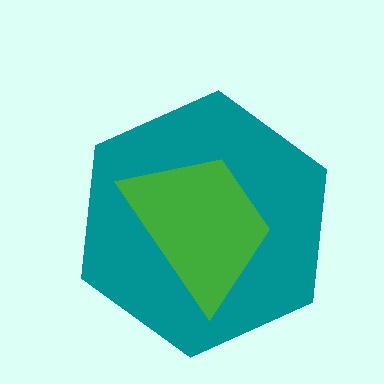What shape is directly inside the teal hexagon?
The green trapezoid.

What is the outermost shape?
The teal hexagon.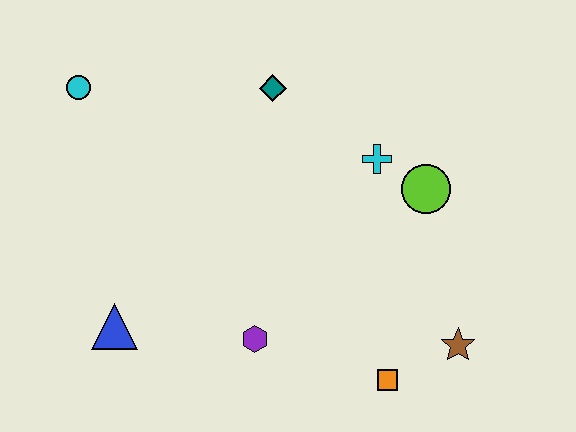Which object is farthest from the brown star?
The cyan circle is farthest from the brown star.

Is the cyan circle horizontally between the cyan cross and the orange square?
No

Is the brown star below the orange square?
No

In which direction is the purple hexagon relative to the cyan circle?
The purple hexagon is below the cyan circle.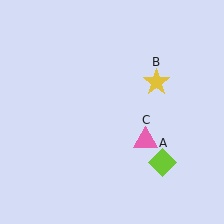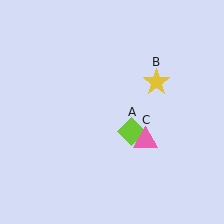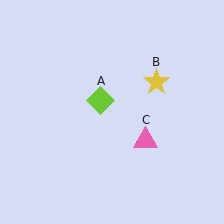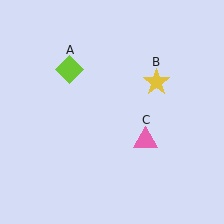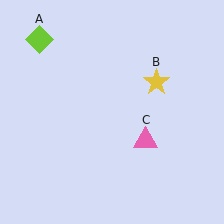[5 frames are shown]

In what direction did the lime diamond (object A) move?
The lime diamond (object A) moved up and to the left.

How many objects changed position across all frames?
1 object changed position: lime diamond (object A).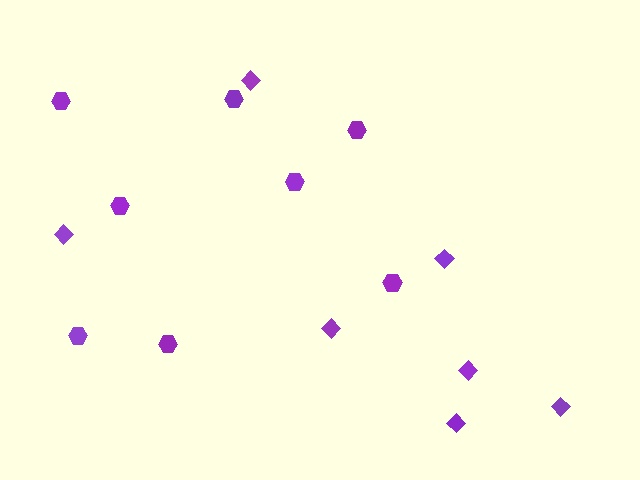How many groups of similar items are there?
There are 2 groups: one group of diamonds (7) and one group of hexagons (8).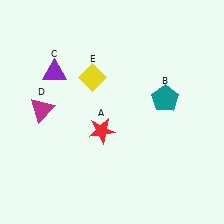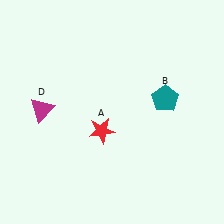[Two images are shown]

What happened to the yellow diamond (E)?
The yellow diamond (E) was removed in Image 2. It was in the top-left area of Image 1.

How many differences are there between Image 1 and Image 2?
There are 2 differences between the two images.